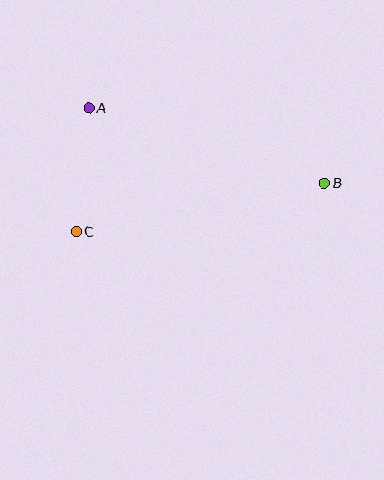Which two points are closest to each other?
Points A and C are closest to each other.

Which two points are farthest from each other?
Points B and C are farthest from each other.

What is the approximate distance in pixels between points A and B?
The distance between A and B is approximately 247 pixels.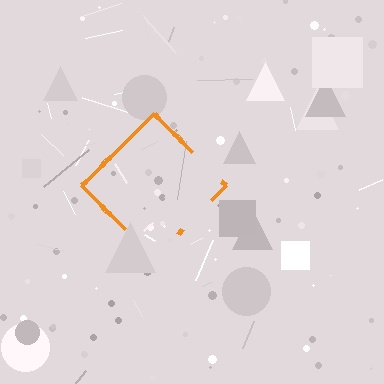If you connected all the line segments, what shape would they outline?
They would outline a diamond.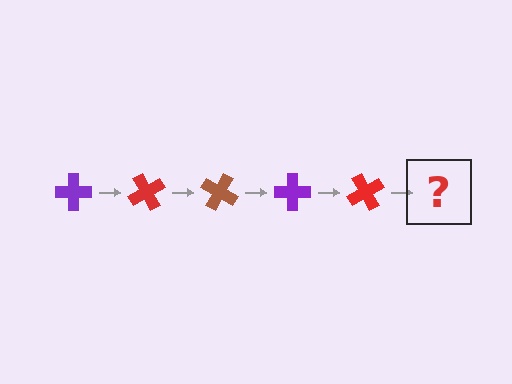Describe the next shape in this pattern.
It should be a brown cross, rotated 300 degrees from the start.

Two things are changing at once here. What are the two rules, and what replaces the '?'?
The two rules are that it rotates 60 degrees each step and the color cycles through purple, red, and brown. The '?' should be a brown cross, rotated 300 degrees from the start.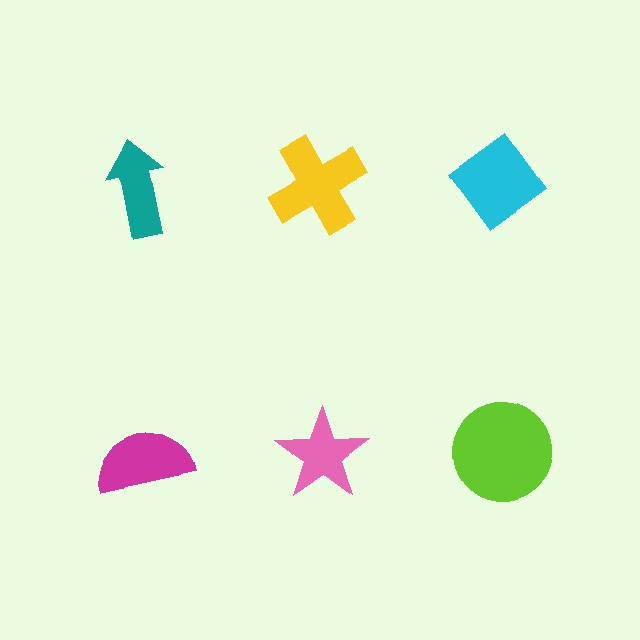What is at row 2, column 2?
A pink star.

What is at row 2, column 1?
A magenta semicircle.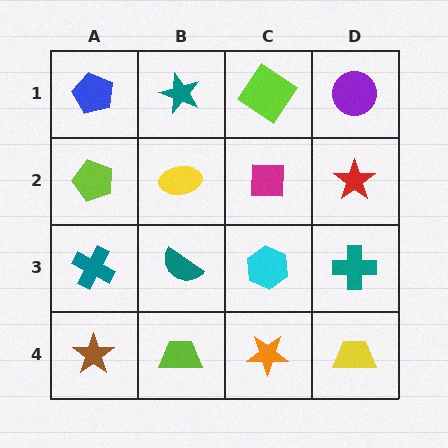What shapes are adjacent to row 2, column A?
A blue pentagon (row 1, column A), a teal cross (row 3, column A), a yellow ellipse (row 2, column B).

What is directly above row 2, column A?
A blue pentagon.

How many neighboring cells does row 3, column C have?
4.